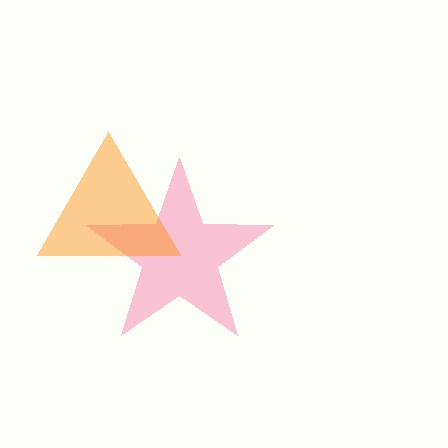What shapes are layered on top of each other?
The layered shapes are: a pink star, an orange triangle.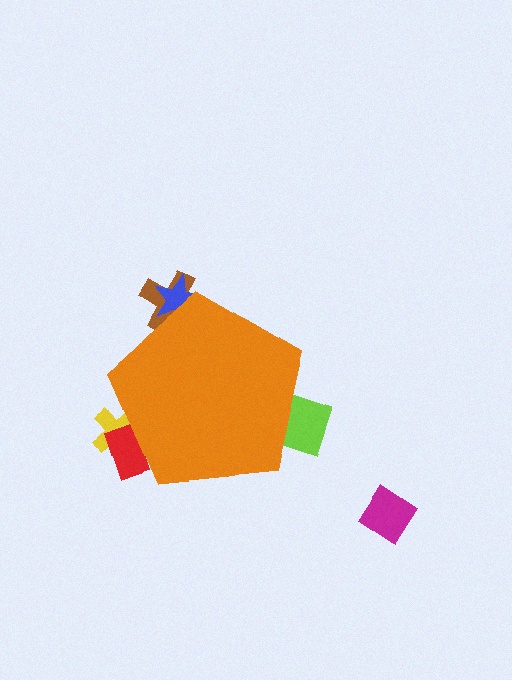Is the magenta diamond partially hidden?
No, the magenta diamond is fully visible.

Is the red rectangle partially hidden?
Yes, the red rectangle is partially hidden behind the orange pentagon.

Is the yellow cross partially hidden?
Yes, the yellow cross is partially hidden behind the orange pentagon.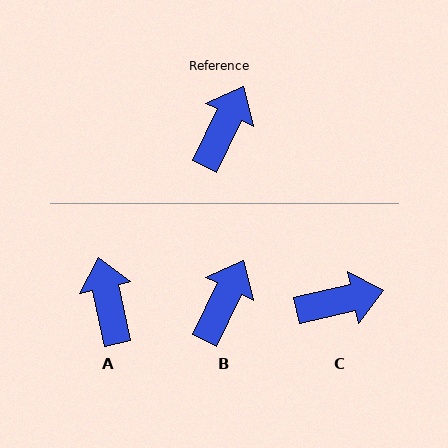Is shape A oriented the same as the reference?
No, it is off by about 38 degrees.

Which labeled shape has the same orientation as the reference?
B.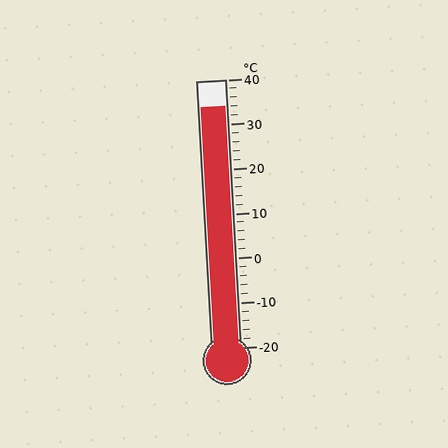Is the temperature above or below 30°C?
The temperature is above 30°C.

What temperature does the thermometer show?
The thermometer shows approximately 34°C.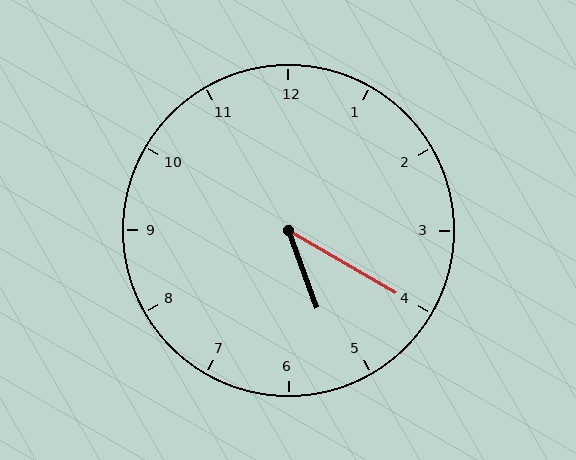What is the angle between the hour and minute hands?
Approximately 40 degrees.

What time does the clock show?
5:20.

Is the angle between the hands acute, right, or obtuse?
It is acute.